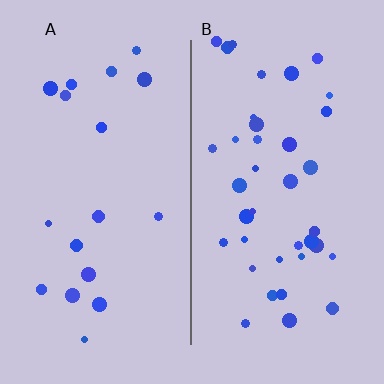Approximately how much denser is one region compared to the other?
Approximately 2.1× — region B over region A.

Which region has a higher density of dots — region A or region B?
B (the right).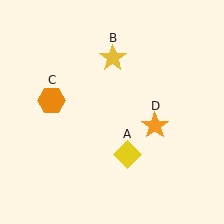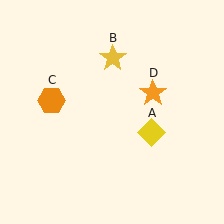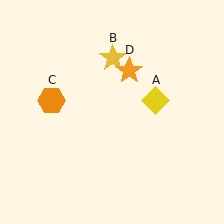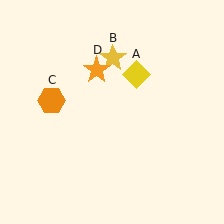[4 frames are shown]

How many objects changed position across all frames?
2 objects changed position: yellow diamond (object A), orange star (object D).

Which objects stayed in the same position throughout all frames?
Yellow star (object B) and orange hexagon (object C) remained stationary.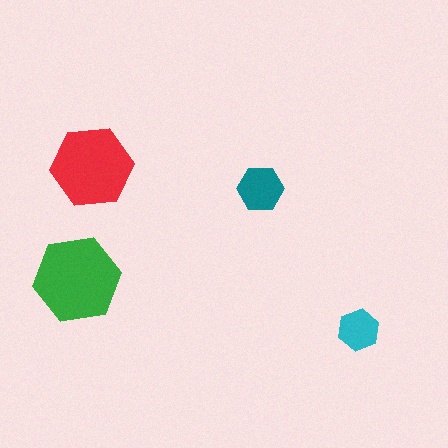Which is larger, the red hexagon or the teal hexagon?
The red one.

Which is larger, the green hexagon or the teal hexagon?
The green one.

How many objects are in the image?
There are 4 objects in the image.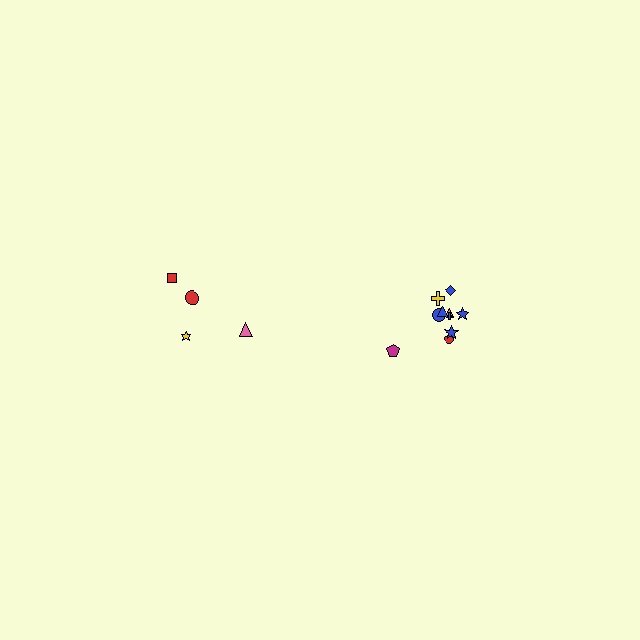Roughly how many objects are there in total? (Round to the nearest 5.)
Roughly 15 objects in total.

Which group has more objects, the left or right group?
The right group.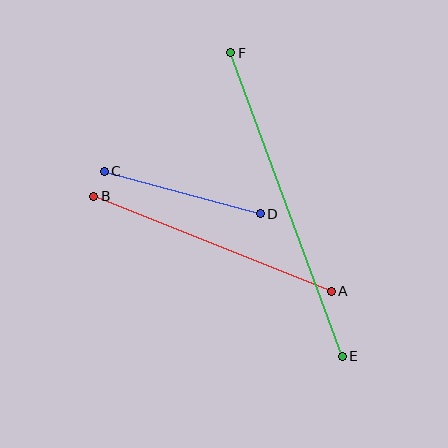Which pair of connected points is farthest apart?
Points E and F are farthest apart.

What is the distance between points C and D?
The distance is approximately 162 pixels.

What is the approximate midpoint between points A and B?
The midpoint is at approximately (213, 244) pixels.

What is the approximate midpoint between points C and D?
The midpoint is at approximately (182, 193) pixels.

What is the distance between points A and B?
The distance is approximately 256 pixels.